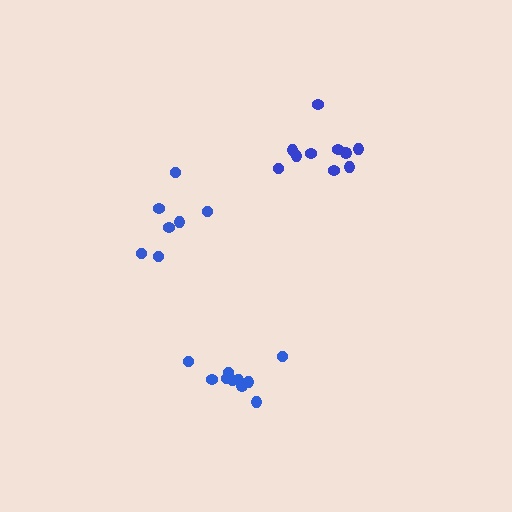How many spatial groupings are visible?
There are 3 spatial groupings.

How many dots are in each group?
Group 1: 11 dots, Group 2: 7 dots, Group 3: 10 dots (28 total).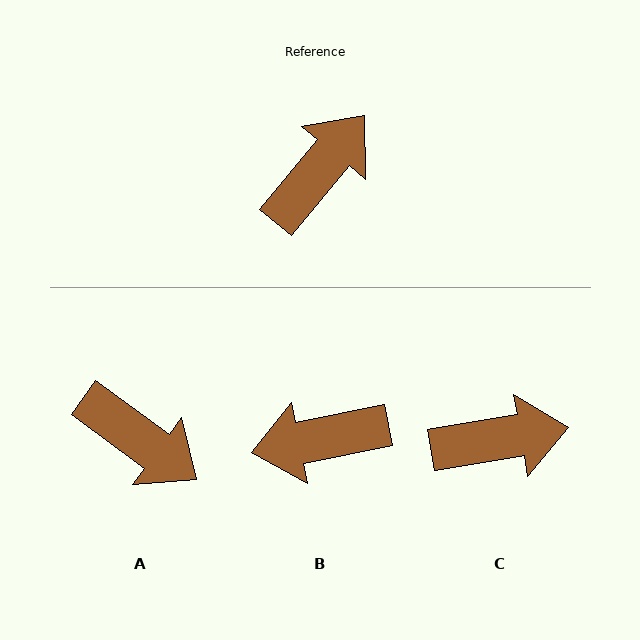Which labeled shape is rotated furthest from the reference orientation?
B, about 141 degrees away.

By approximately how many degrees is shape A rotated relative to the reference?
Approximately 87 degrees clockwise.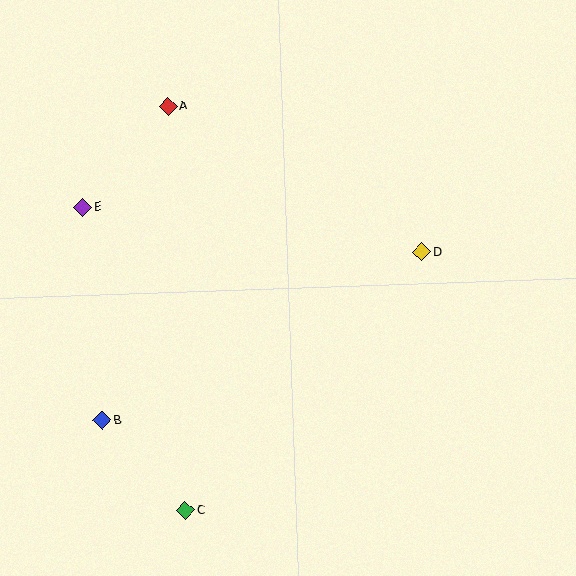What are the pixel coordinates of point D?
Point D is at (422, 252).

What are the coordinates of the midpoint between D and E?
The midpoint between D and E is at (252, 230).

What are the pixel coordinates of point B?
Point B is at (102, 420).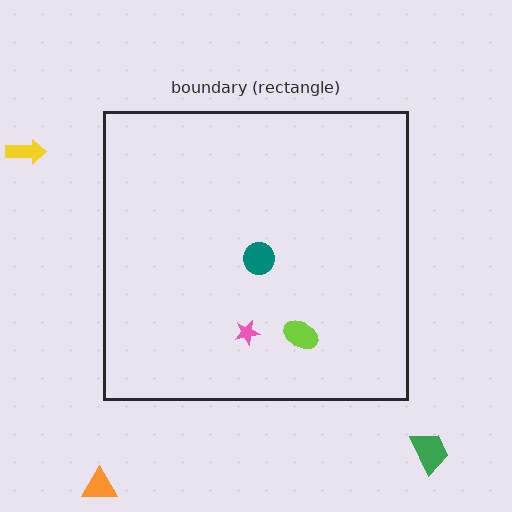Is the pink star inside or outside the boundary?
Inside.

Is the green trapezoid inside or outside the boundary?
Outside.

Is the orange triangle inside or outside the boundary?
Outside.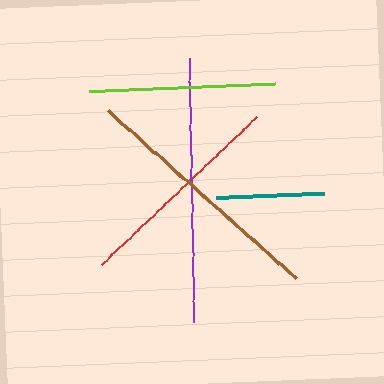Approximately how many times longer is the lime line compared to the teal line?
The lime line is approximately 1.7 times the length of the teal line.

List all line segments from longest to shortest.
From longest to shortest: purple, brown, red, lime, teal.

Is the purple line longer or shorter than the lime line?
The purple line is longer than the lime line.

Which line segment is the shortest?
The teal line is the shortest at approximately 107 pixels.